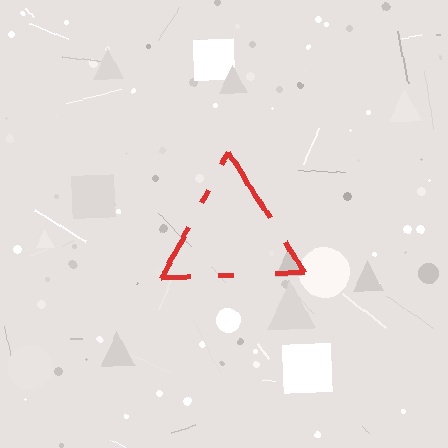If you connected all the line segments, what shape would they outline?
They would outline a triangle.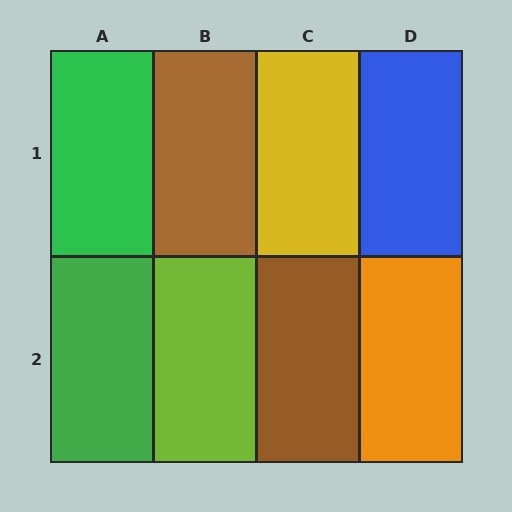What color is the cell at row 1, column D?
Blue.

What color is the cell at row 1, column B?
Brown.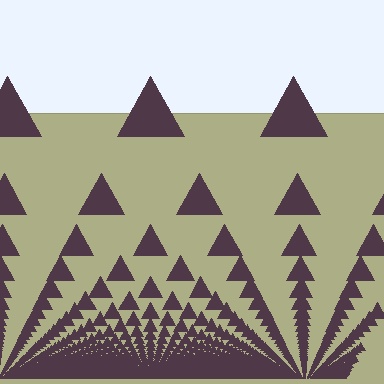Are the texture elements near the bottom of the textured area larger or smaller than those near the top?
Smaller. The gradient is inverted — elements near the bottom are smaller and denser.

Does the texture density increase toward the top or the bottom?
Density increases toward the bottom.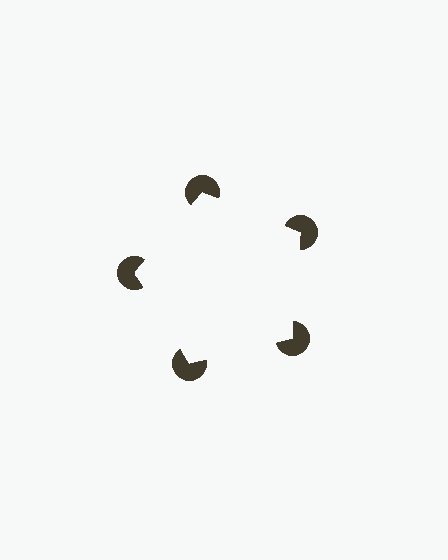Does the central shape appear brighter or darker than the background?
It typically appears slightly brighter than the background, even though no actual brightness change is drawn.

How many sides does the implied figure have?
5 sides.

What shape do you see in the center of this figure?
An illusory pentagon — its edges are inferred from the aligned wedge cuts in the pac-man discs, not physically drawn.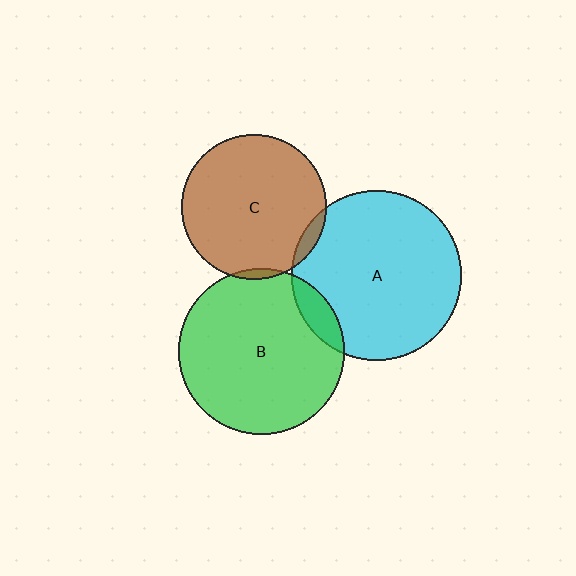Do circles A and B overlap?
Yes.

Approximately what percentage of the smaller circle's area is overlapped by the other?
Approximately 10%.